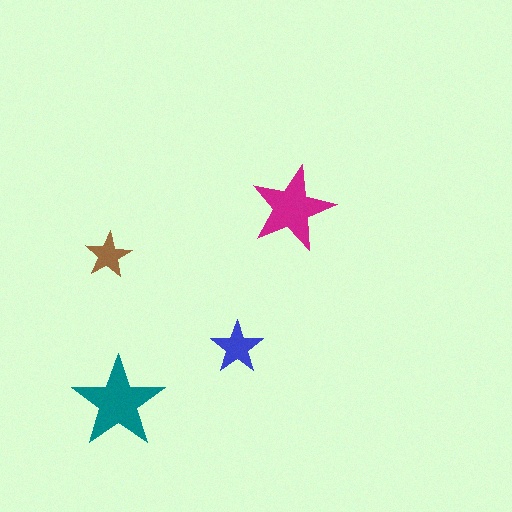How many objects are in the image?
There are 4 objects in the image.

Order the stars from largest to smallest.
the teal one, the magenta one, the blue one, the brown one.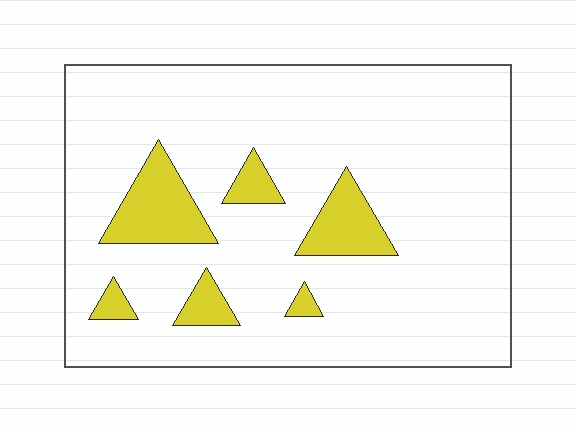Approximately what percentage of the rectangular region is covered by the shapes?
Approximately 10%.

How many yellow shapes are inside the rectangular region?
6.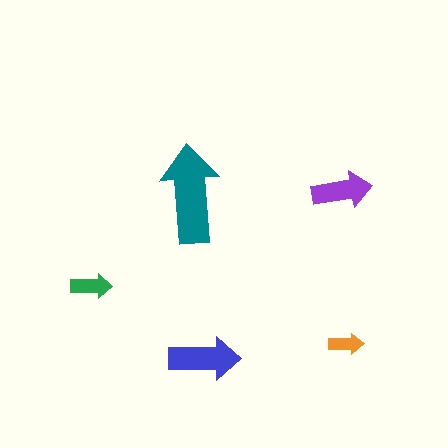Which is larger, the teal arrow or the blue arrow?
The teal one.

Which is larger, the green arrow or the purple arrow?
The purple one.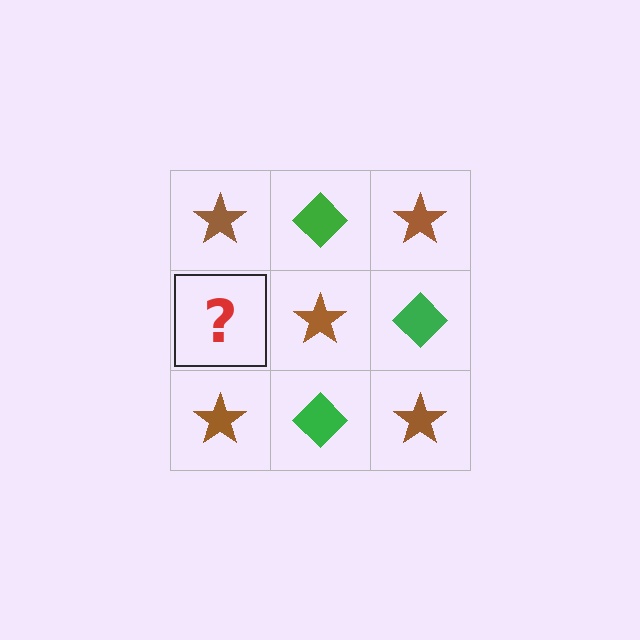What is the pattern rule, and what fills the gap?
The rule is that it alternates brown star and green diamond in a checkerboard pattern. The gap should be filled with a green diamond.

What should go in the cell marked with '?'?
The missing cell should contain a green diamond.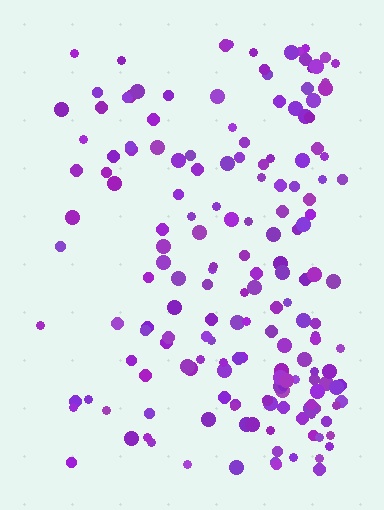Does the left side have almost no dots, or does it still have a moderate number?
Still a moderate number, just noticeably fewer than the right.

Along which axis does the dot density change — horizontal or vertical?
Horizontal.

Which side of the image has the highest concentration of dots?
The right.